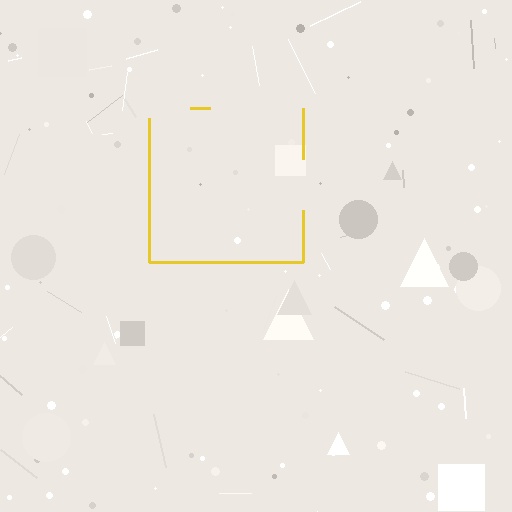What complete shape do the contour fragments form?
The contour fragments form a square.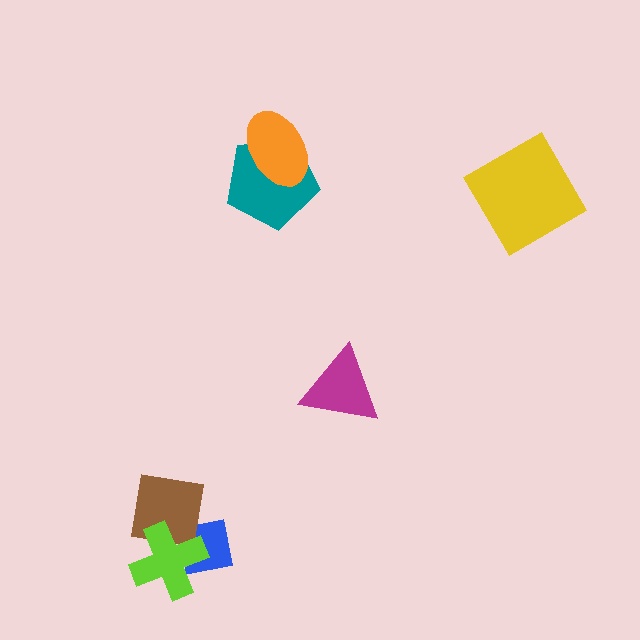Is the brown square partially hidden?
Yes, it is partially covered by another shape.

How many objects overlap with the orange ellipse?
1 object overlaps with the orange ellipse.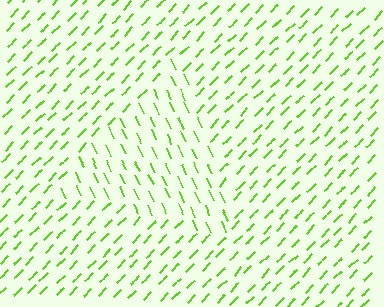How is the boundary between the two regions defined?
The boundary is defined purely by a change in line orientation (approximately 70 degrees difference). All lines are the same color and thickness.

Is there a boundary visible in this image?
Yes, there is a texture boundary formed by a change in line orientation.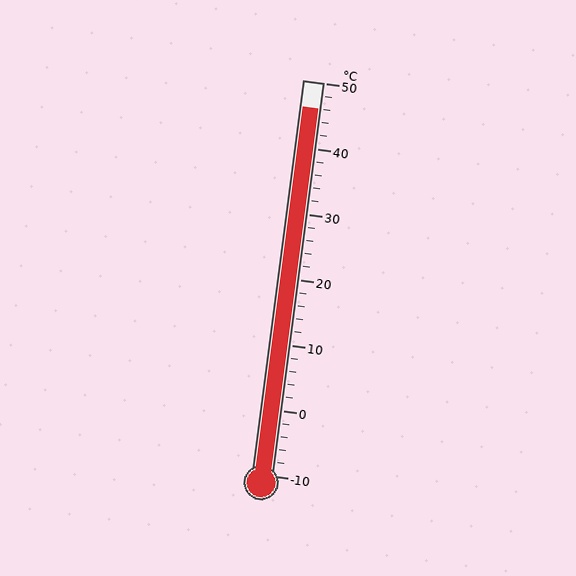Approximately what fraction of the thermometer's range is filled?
The thermometer is filled to approximately 95% of its range.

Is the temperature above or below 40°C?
The temperature is above 40°C.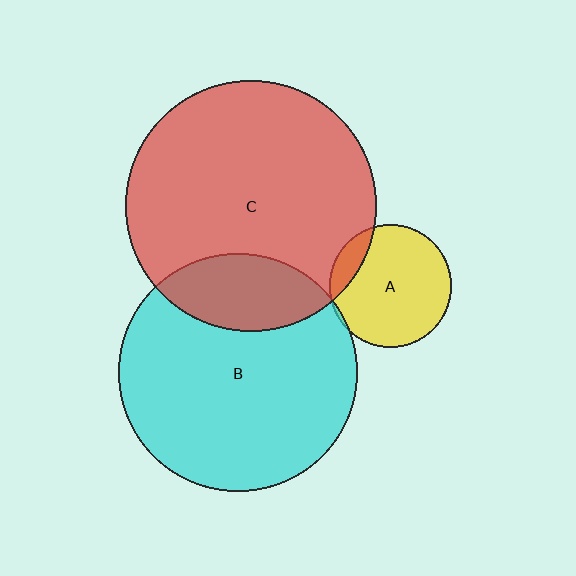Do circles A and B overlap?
Yes.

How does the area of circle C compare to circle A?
Approximately 4.2 times.